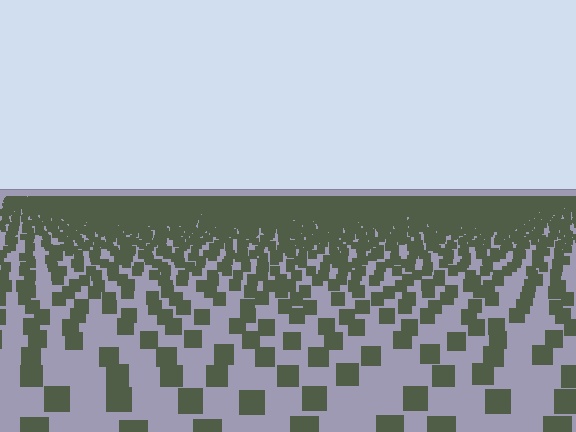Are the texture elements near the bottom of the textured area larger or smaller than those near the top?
Larger. Near the bottom, elements are closer to the viewer and appear at a bigger on-screen size.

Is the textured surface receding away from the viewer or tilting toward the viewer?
The surface is receding away from the viewer. Texture elements get smaller and denser toward the top.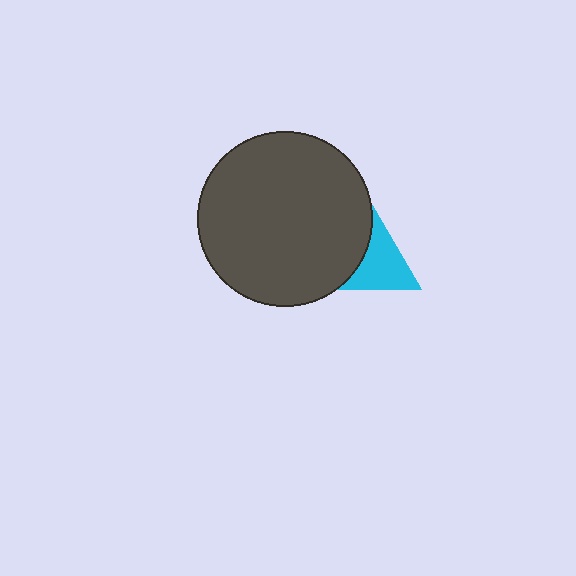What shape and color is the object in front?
The object in front is a dark gray circle.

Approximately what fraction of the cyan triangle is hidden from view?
Roughly 43% of the cyan triangle is hidden behind the dark gray circle.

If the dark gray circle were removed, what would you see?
You would see the complete cyan triangle.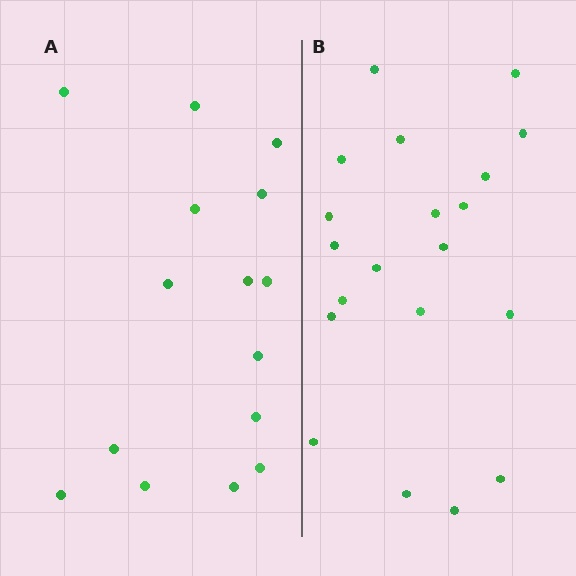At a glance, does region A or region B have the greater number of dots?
Region B (the right region) has more dots.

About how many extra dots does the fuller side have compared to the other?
Region B has about 5 more dots than region A.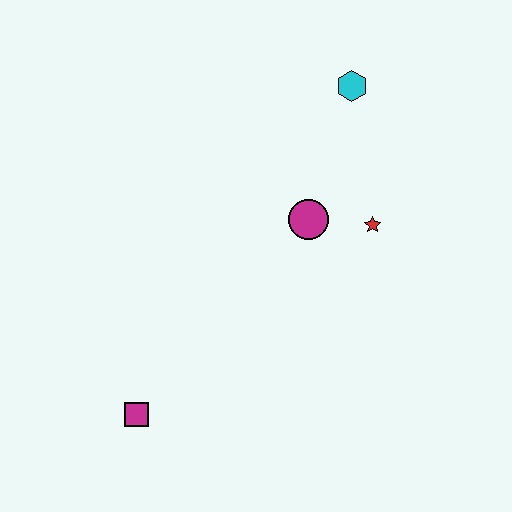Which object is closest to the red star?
The magenta circle is closest to the red star.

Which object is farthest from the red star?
The magenta square is farthest from the red star.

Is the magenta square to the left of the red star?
Yes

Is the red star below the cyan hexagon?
Yes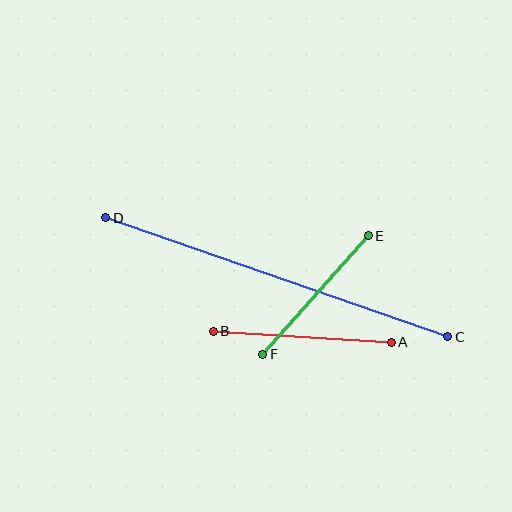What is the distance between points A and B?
The distance is approximately 178 pixels.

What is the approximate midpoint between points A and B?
The midpoint is at approximately (302, 337) pixels.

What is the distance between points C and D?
The distance is approximately 362 pixels.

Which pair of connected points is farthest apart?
Points C and D are farthest apart.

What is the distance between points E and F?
The distance is approximately 158 pixels.